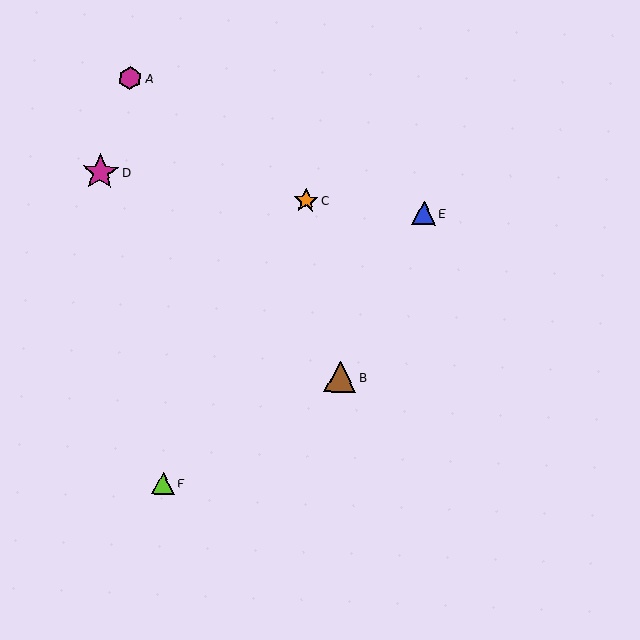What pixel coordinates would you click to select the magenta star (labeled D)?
Click at (100, 172) to select the magenta star D.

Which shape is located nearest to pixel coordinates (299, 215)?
The orange star (labeled C) at (306, 201) is nearest to that location.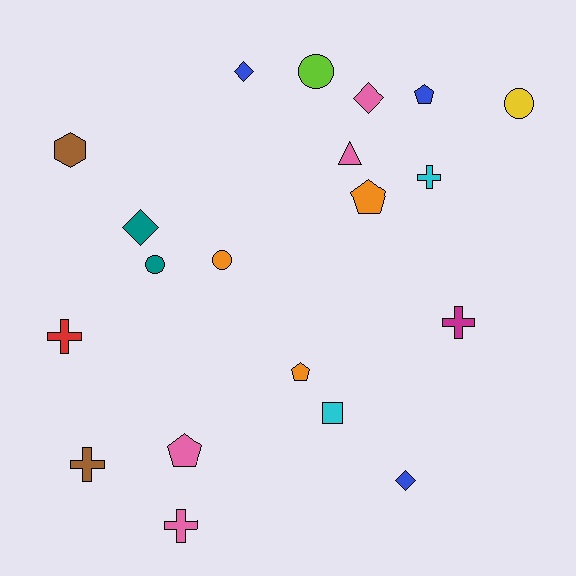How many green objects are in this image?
There are no green objects.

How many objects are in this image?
There are 20 objects.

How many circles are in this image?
There are 4 circles.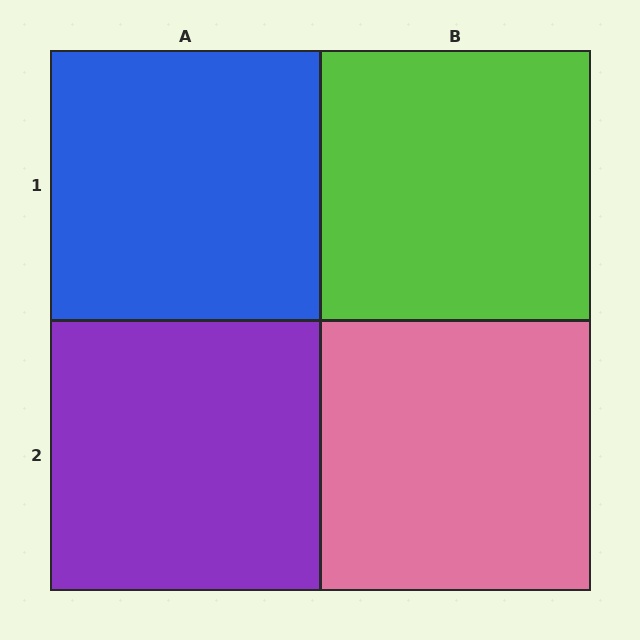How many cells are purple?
1 cell is purple.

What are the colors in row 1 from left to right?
Blue, lime.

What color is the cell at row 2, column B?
Pink.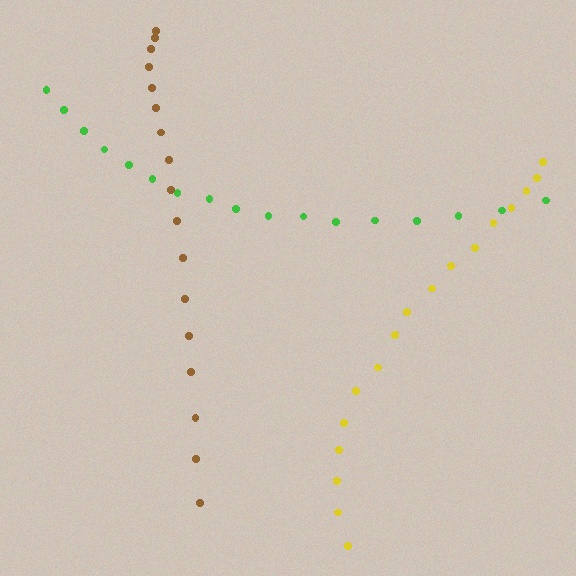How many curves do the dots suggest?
There are 3 distinct paths.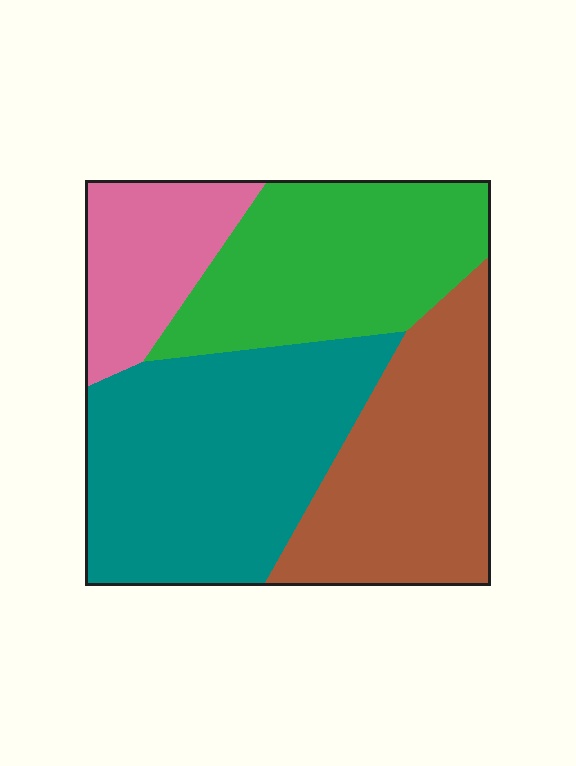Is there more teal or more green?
Teal.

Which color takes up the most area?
Teal, at roughly 35%.